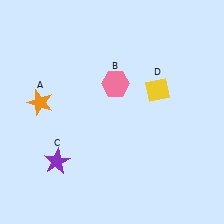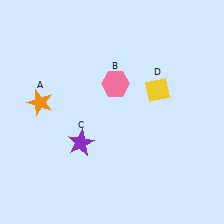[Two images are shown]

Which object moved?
The purple star (C) moved right.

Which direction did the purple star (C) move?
The purple star (C) moved right.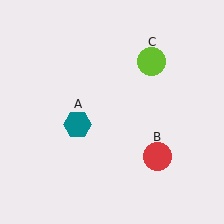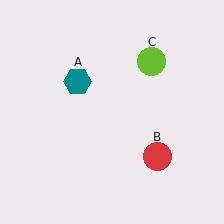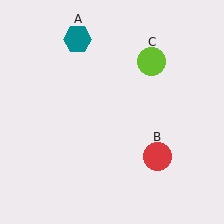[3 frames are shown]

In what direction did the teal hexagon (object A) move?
The teal hexagon (object A) moved up.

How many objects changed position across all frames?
1 object changed position: teal hexagon (object A).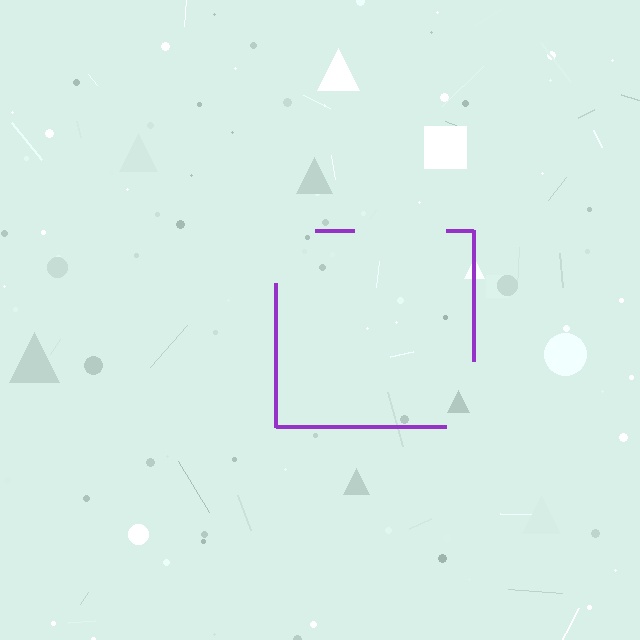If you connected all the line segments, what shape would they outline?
They would outline a square.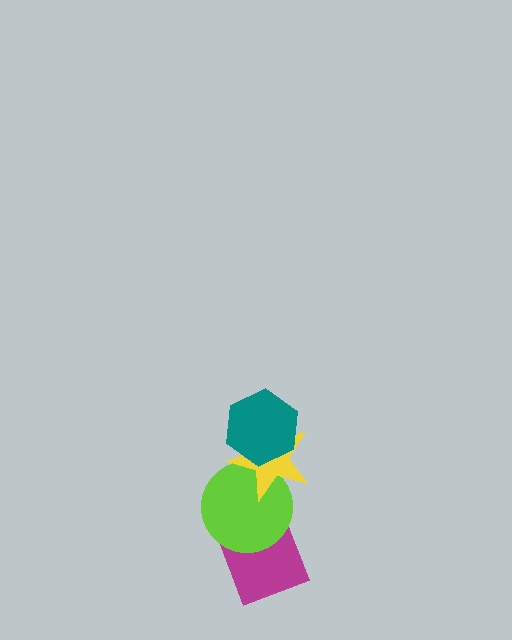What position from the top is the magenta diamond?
The magenta diamond is 4th from the top.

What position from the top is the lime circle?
The lime circle is 3rd from the top.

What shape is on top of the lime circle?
The yellow star is on top of the lime circle.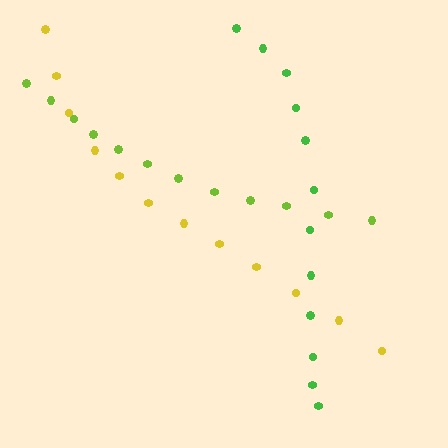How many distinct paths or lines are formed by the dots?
There are 3 distinct paths.